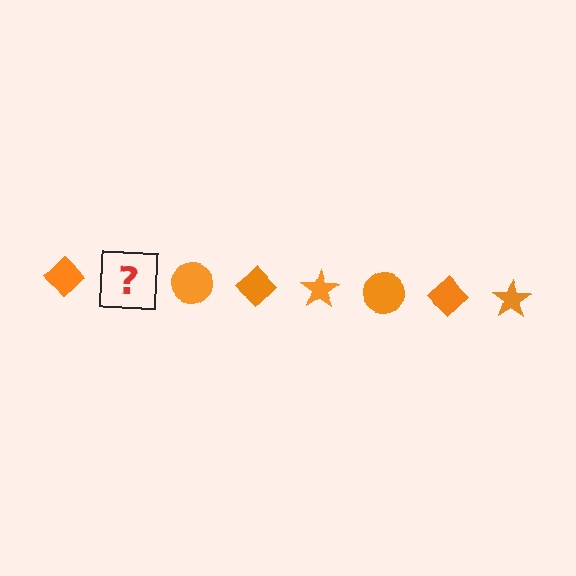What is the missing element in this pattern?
The missing element is an orange star.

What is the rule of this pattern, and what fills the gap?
The rule is that the pattern cycles through diamond, star, circle shapes in orange. The gap should be filled with an orange star.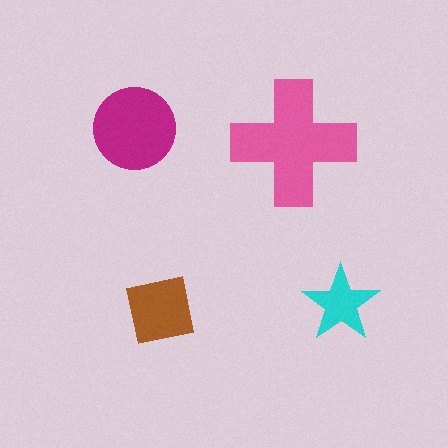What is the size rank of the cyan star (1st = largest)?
4th.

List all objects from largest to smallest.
The pink cross, the magenta circle, the brown square, the cyan star.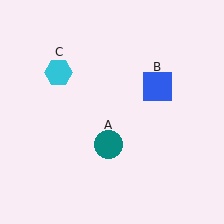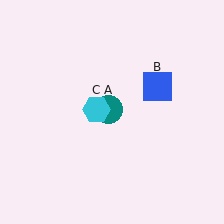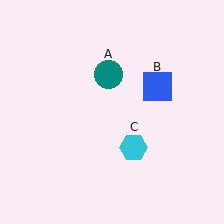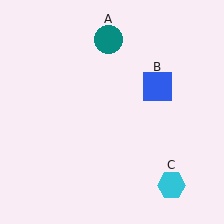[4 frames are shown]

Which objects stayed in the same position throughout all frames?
Blue square (object B) remained stationary.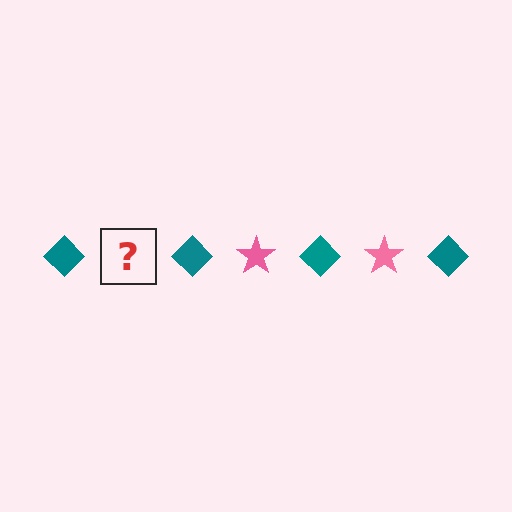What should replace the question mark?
The question mark should be replaced with a pink star.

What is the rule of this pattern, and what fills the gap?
The rule is that the pattern alternates between teal diamond and pink star. The gap should be filled with a pink star.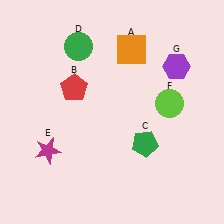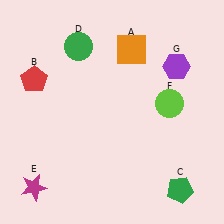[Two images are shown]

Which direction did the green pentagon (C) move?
The green pentagon (C) moved down.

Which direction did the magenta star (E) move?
The magenta star (E) moved down.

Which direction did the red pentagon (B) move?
The red pentagon (B) moved left.